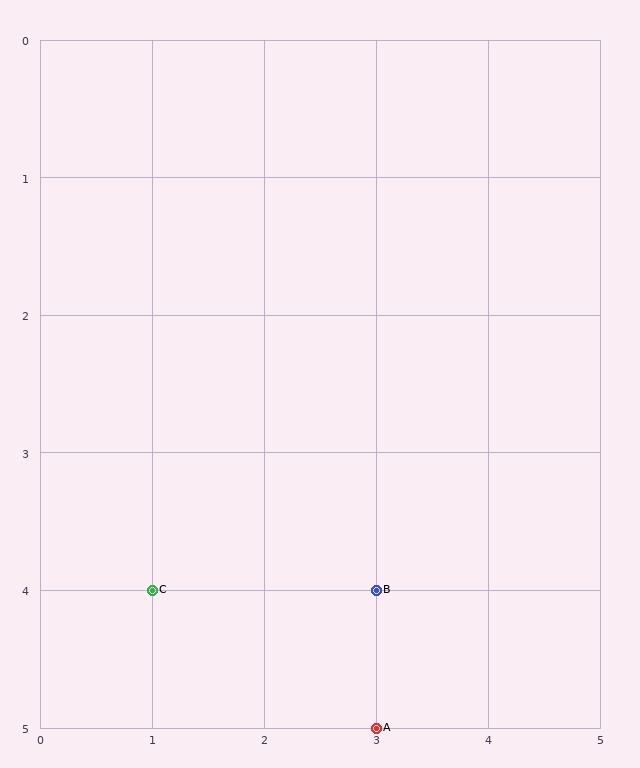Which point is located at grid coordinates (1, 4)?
Point C is at (1, 4).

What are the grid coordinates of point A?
Point A is at grid coordinates (3, 5).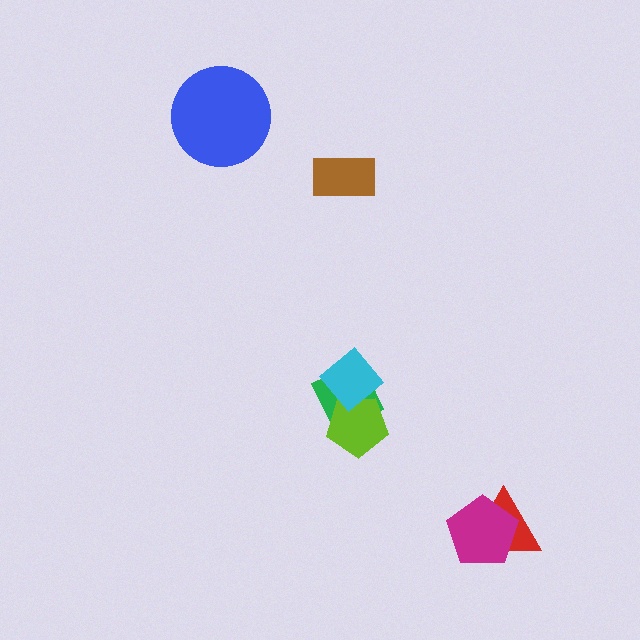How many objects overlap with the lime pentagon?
2 objects overlap with the lime pentagon.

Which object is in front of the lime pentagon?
The cyan diamond is in front of the lime pentagon.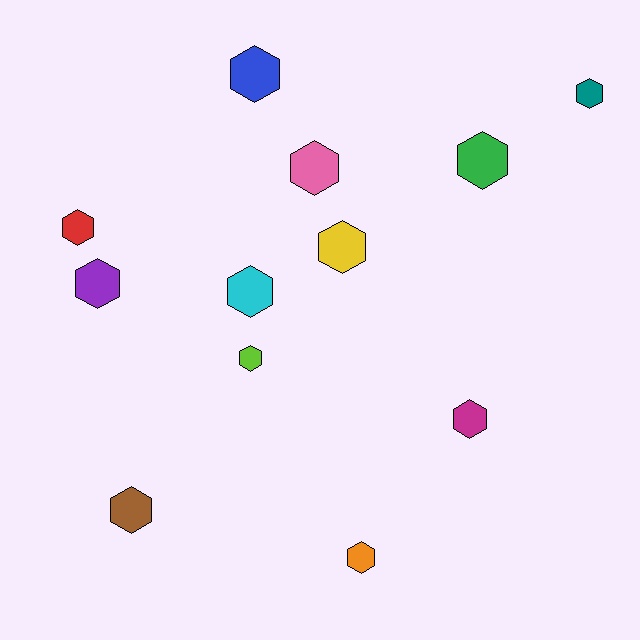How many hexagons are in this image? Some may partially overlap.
There are 12 hexagons.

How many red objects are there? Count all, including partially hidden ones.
There is 1 red object.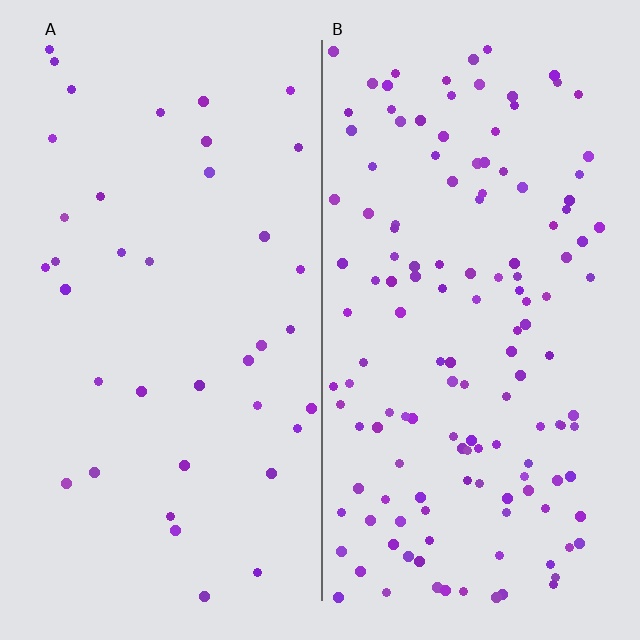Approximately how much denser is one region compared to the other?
Approximately 3.6× — region B over region A.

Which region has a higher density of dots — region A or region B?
B (the right).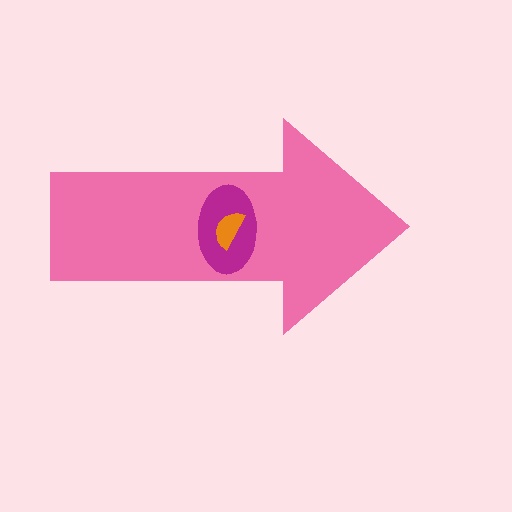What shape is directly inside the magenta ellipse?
The orange semicircle.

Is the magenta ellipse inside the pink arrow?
Yes.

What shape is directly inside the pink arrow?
The magenta ellipse.